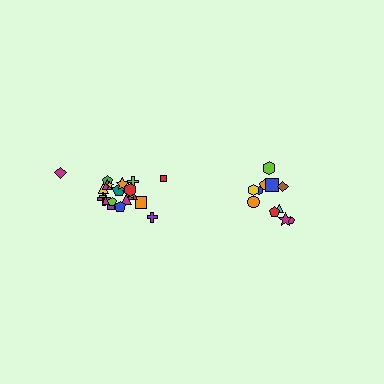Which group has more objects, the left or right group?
The left group.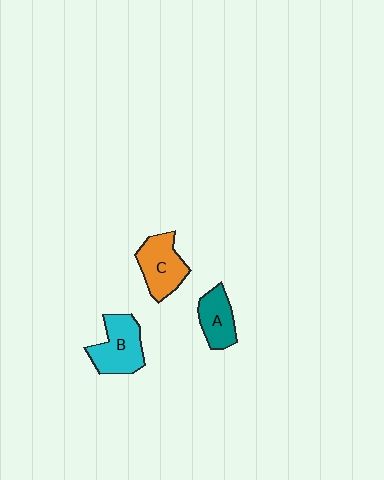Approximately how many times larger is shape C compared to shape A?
Approximately 1.3 times.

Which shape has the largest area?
Shape B (cyan).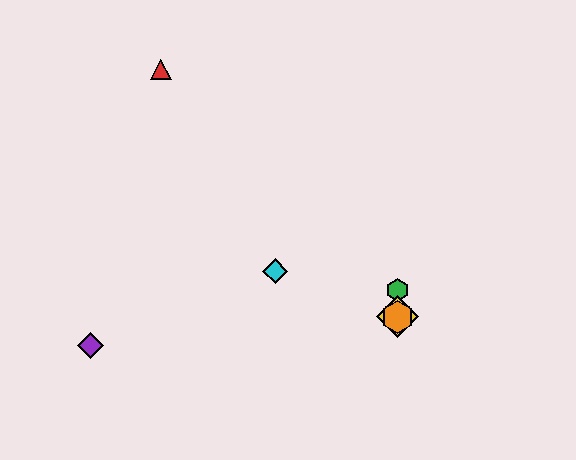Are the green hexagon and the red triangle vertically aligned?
No, the green hexagon is at x≈398 and the red triangle is at x≈161.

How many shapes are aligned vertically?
4 shapes (the blue star, the green hexagon, the yellow diamond, the orange hexagon) are aligned vertically.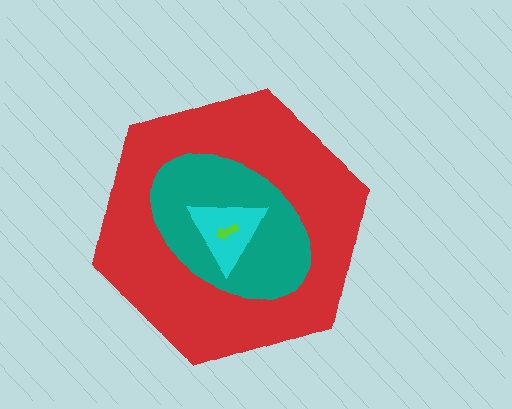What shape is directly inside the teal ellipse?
The cyan triangle.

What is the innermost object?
The lime arrow.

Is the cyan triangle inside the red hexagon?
Yes.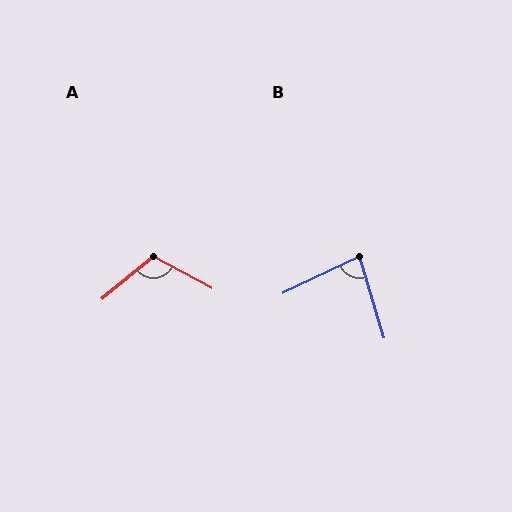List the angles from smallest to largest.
B (81°), A (113°).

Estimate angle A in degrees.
Approximately 113 degrees.